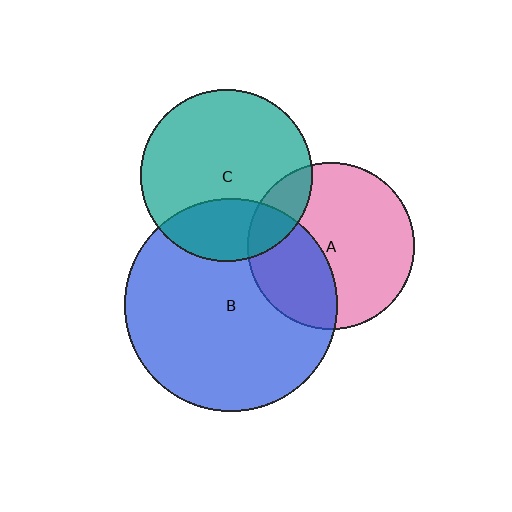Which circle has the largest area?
Circle B (blue).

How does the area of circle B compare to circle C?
Approximately 1.5 times.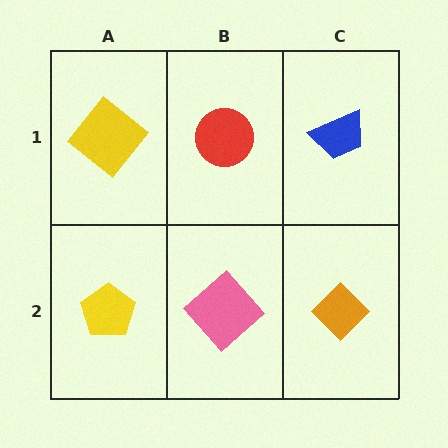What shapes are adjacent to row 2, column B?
A red circle (row 1, column B), a yellow pentagon (row 2, column A), an orange diamond (row 2, column C).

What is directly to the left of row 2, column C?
A pink diamond.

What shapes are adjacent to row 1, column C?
An orange diamond (row 2, column C), a red circle (row 1, column B).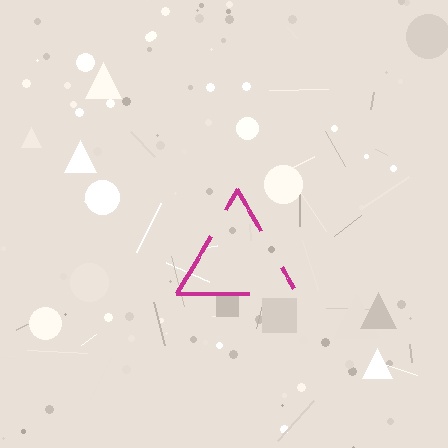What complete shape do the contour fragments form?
The contour fragments form a triangle.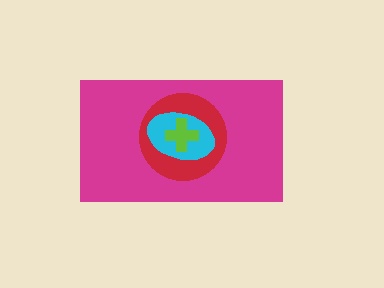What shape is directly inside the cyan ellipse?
The lime cross.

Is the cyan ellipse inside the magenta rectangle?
Yes.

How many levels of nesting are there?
4.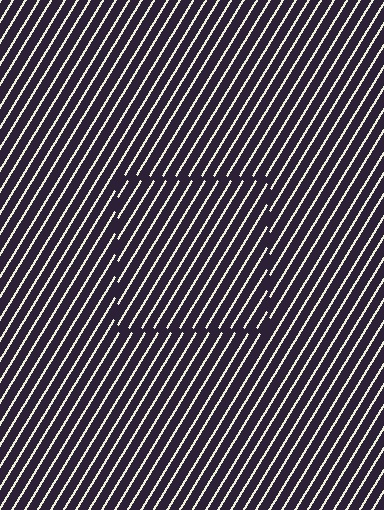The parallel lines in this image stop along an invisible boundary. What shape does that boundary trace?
An illusory square. The interior of the shape contains the same grating, shifted by half a period — the contour is defined by the phase discontinuity where line-ends from the inner and outer gratings abut.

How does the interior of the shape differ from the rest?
The interior of the shape contains the same grating, shifted by half a period — the contour is defined by the phase discontinuity where line-ends from the inner and outer gratings abut.